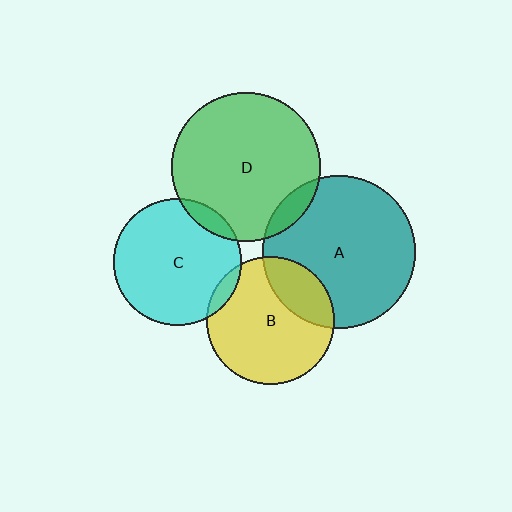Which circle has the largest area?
Circle A (teal).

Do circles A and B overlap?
Yes.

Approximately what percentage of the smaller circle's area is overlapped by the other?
Approximately 25%.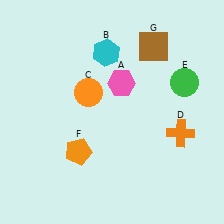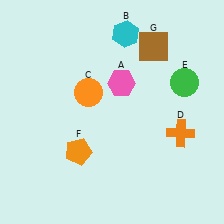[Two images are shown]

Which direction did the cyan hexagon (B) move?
The cyan hexagon (B) moved right.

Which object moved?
The cyan hexagon (B) moved right.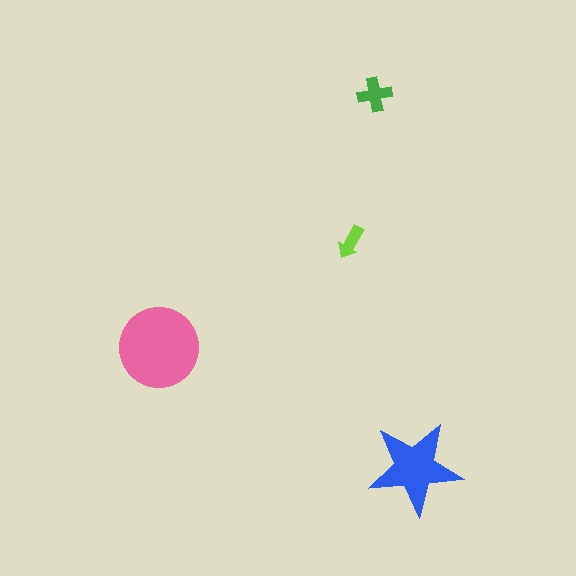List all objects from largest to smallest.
The pink circle, the blue star, the green cross, the lime arrow.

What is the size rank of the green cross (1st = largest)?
3rd.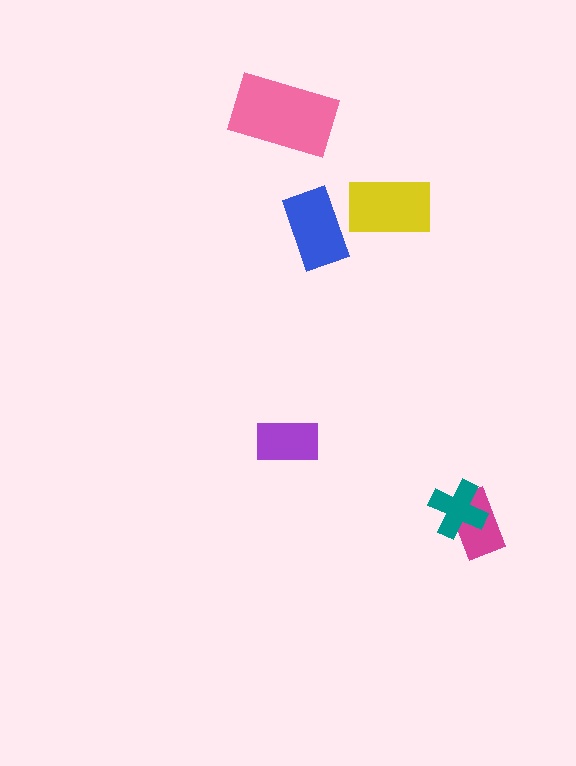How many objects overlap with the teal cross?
1 object overlaps with the teal cross.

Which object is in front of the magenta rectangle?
The teal cross is in front of the magenta rectangle.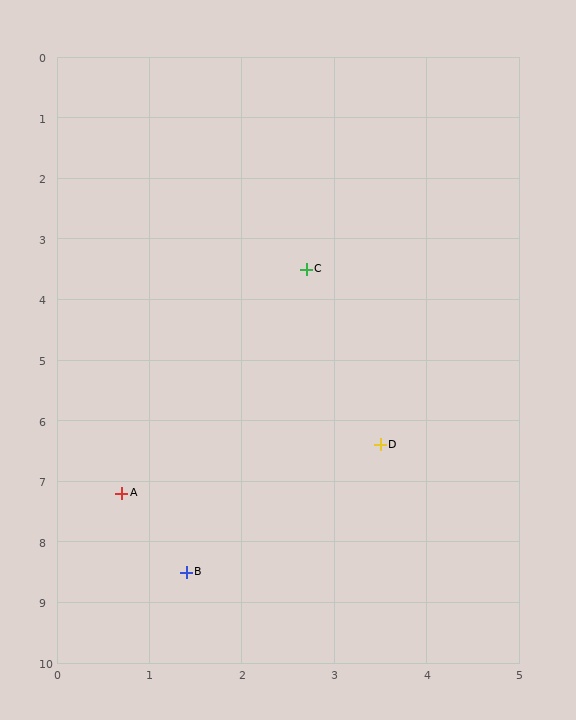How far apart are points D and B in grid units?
Points D and B are about 3.0 grid units apart.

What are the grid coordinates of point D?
Point D is at approximately (3.5, 6.4).